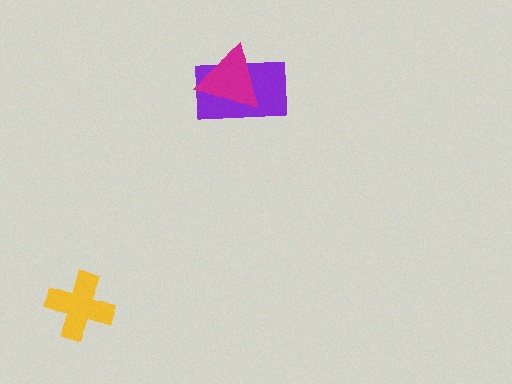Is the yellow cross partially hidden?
No, no other shape covers it.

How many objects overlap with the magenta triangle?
1 object overlaps with the magenta triangle.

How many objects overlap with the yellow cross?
0 objects overlap with the yellow cross.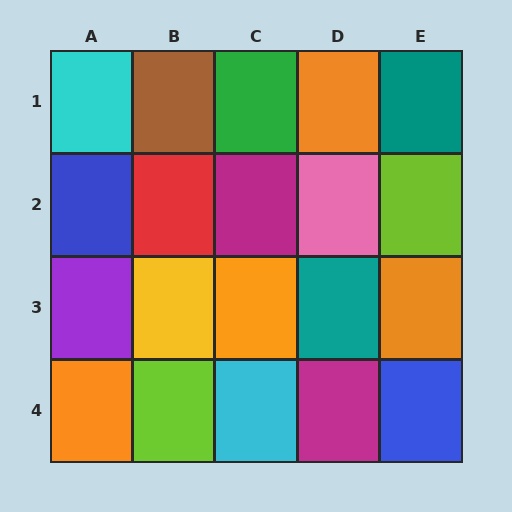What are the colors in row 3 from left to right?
Purple, yellow, orange, teal, orange.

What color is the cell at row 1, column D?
Orange.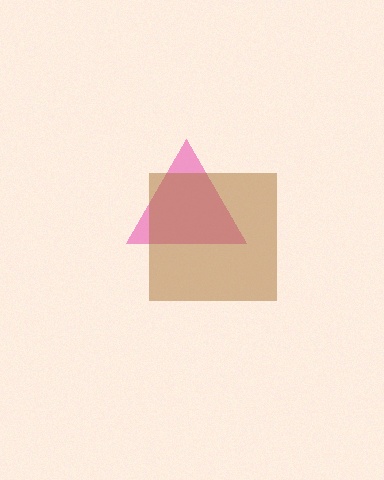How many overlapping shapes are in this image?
There are 2 overlapping shapes in the image.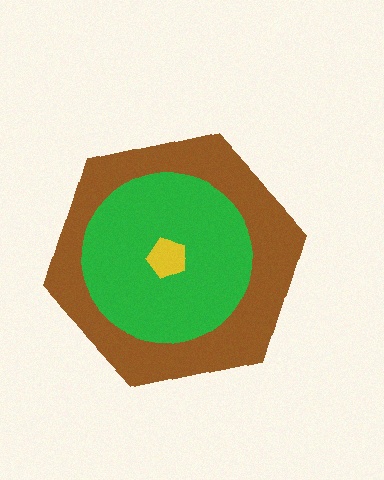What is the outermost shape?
The brown hexagon.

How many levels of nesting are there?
3.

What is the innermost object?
The yellow pentagon.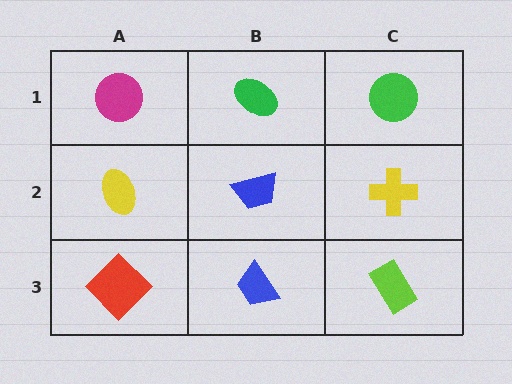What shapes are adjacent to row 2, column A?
A magenta circle (row 1, column A), a red diamond (row 3, column A), a blue trapezoid (row 2, column B).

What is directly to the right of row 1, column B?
A green circle.